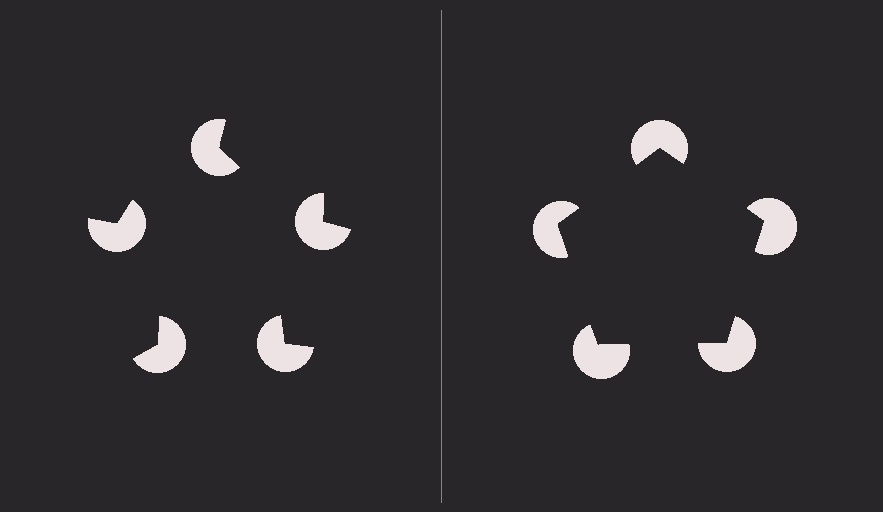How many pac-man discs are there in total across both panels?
10 — 5 on each side.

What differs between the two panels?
The pac-man discs are positioned identically on both sides; only the wedge orientations differ. On the right they align to a pentagon; on the left they are misaligned.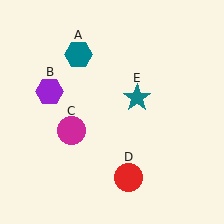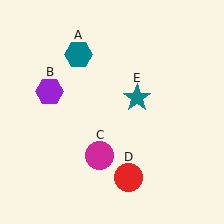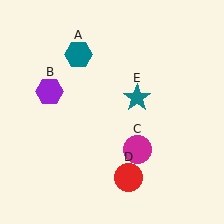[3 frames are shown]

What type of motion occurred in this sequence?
The magenta circle (object C) rotated counterclockwise around the center of the scene.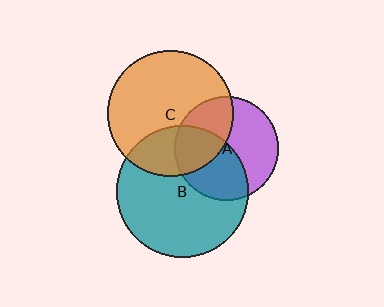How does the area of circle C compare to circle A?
Approximately 1.5 times.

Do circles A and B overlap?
Yes.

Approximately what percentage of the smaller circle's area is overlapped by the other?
Approximately 45%.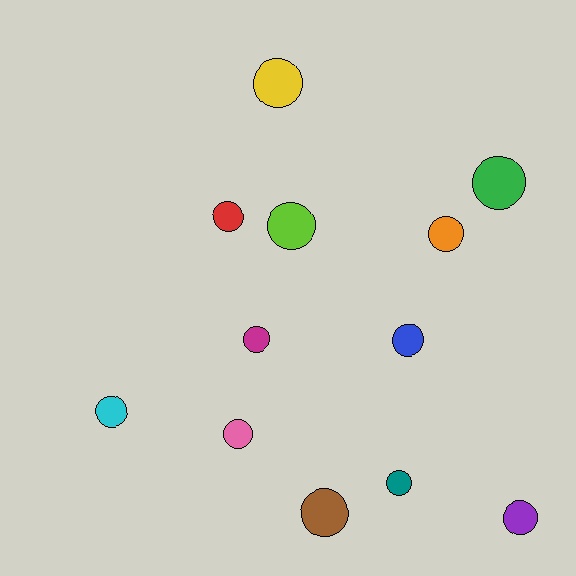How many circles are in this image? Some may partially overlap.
There are 12 circles.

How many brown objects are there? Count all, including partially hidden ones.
There is 1 brown object.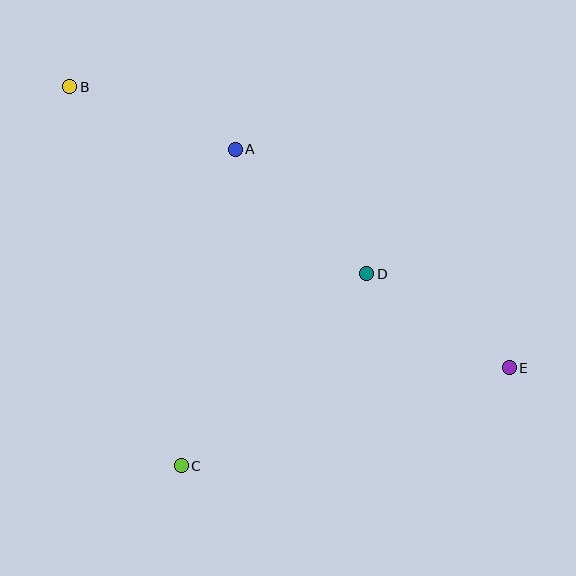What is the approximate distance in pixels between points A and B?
The distance between A and B is approximately 177 pixels.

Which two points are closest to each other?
Points D and E are closest to each other.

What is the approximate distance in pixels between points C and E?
The distance between C and E is approximately 342 pixels.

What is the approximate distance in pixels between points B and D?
The distance between B and D is approximately 351 pixels.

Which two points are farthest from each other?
Points B and E are farthest from each other.